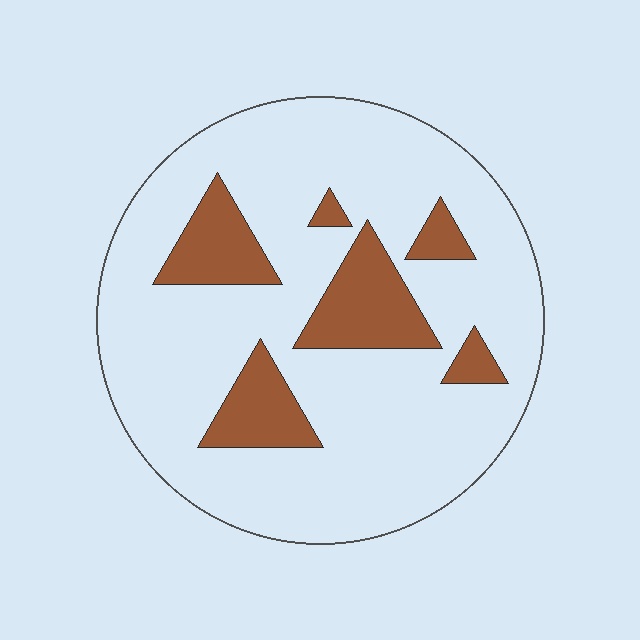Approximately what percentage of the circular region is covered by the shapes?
Approximately 20%.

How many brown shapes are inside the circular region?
6.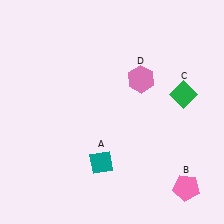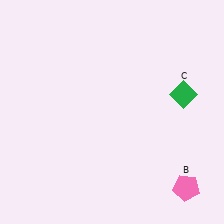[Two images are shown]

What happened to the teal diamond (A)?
The teal diamond (A) was removed in Image 2. It was in the bottom-left area of Image 1.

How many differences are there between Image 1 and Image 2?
There are 2 differences between the two images.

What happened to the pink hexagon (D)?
The pink hexagon (D) was removed in Image 2. It was in the top-right area of Image 1.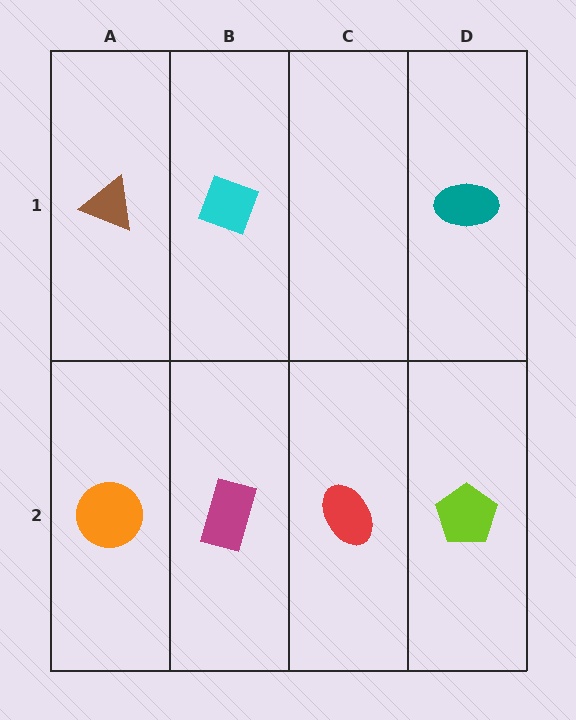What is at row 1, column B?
A cyan diamond.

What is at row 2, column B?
A magenta rectangle.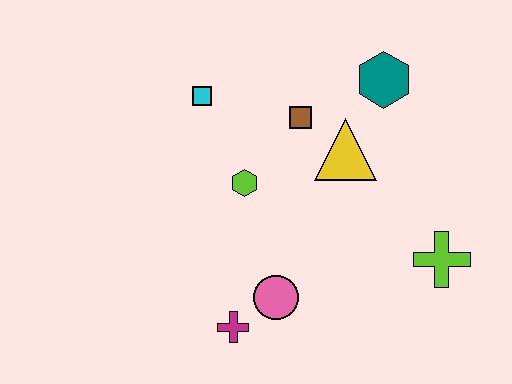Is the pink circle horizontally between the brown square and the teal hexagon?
No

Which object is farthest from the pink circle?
The teal hexagon is farthest from the pink circle.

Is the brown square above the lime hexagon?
Yes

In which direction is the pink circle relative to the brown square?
The pink circle is below the brown square.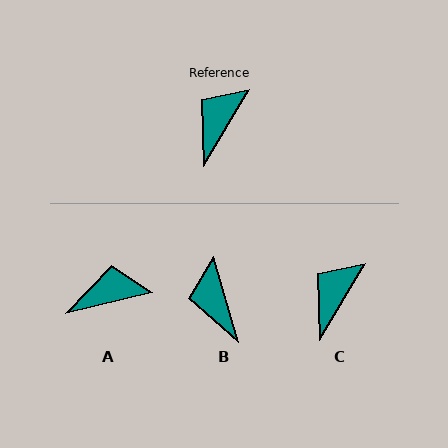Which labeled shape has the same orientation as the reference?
C.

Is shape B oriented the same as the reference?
No, it is off by about 47 degrees.